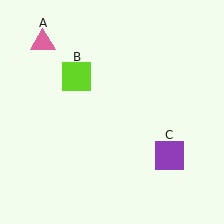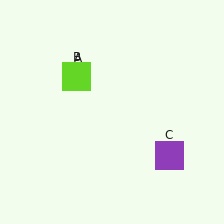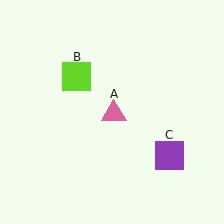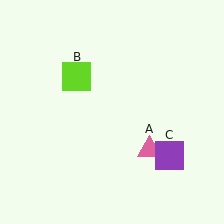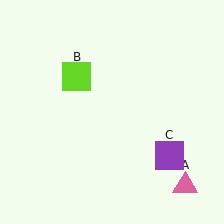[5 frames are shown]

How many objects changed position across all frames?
1 object changed position: pink triangle (object A).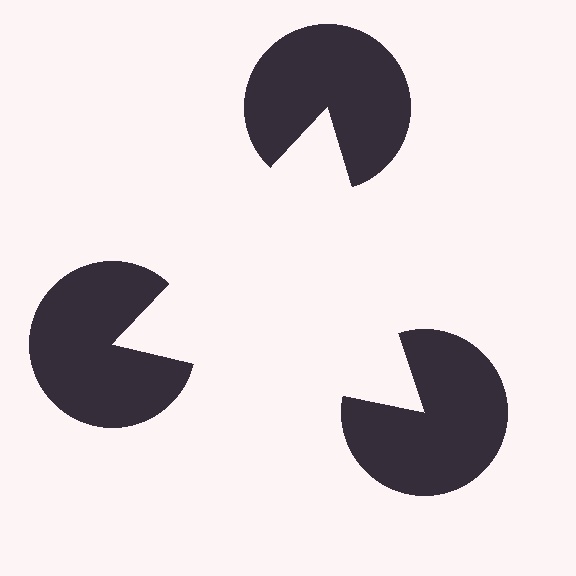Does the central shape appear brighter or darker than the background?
It typically appears slightly brighter than the background, even though no actual brightness change is drawn.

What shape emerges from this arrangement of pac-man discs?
An illusory triangle — its edges are inferred from the aligned wedge cuts in the pac-man discs, not physically drawn.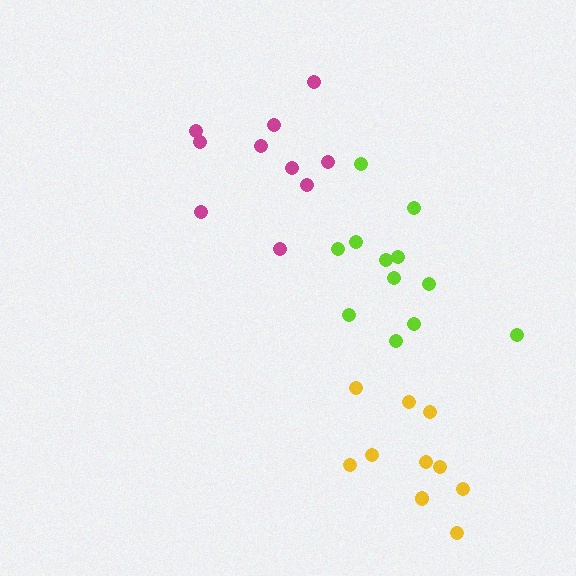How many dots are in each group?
Group 1: 10 dots, Group 2: 10 dots, Group 3: 12 dots (32 total).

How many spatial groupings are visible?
There are 3 spatial groupings.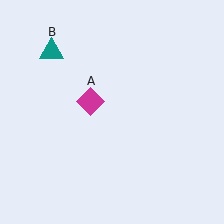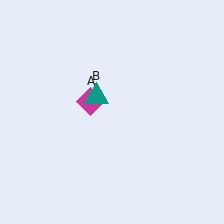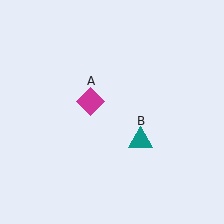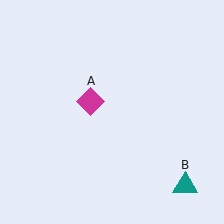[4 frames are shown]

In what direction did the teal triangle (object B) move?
The teal triangle (object B) moved down and to the right.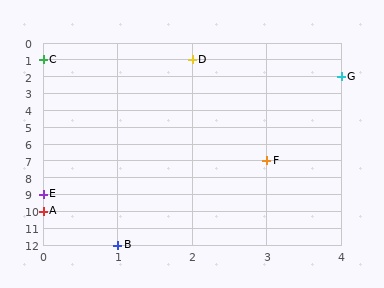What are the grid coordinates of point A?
Point A is at grid coordinates (0, 10).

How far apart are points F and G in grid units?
Points F and G are 1 column and 5 rows apart (about 5.1 grid units diagonally).